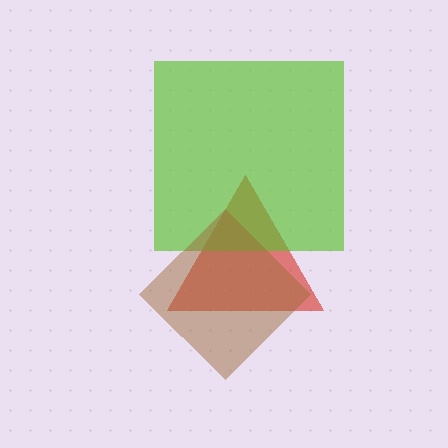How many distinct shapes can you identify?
There are 3 distinct shapes: a red triangle, a lime square, a brown diamond.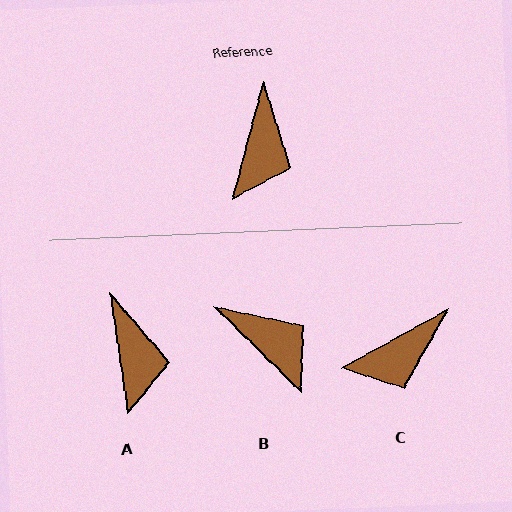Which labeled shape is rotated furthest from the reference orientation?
B, about 60 degrees away.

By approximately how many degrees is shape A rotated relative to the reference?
Approximately 23 degrees counter-clockwise.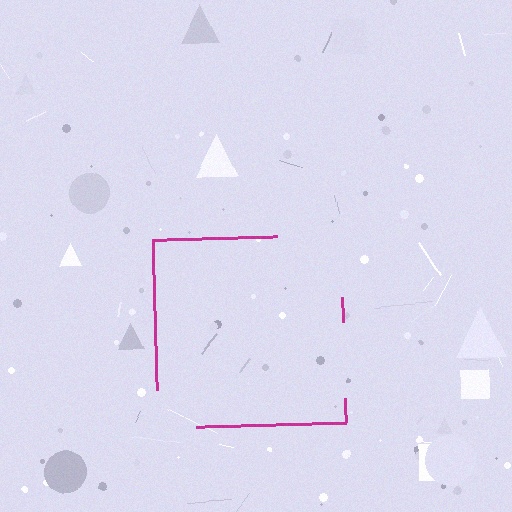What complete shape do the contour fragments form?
The contour fragments form a square.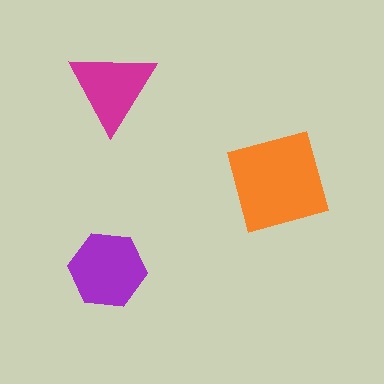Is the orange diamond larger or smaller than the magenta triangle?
Larger.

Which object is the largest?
The orange diamond.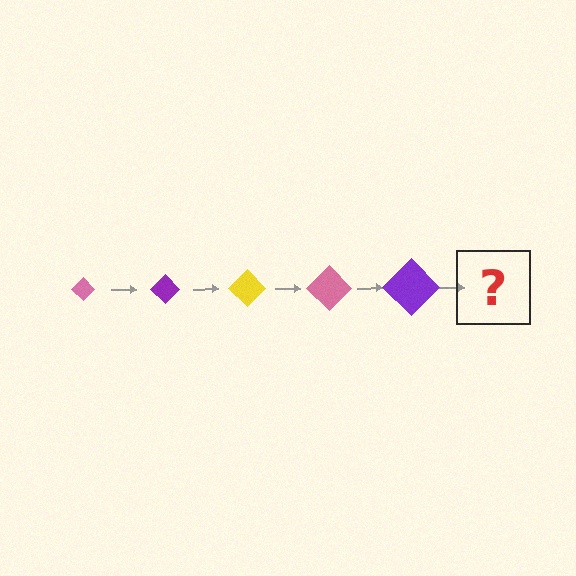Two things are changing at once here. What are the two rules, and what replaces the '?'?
The two rules are that the diamond grows larger each step and the color cycles through pink, purple, and yellow. The '?' should be a yellow diamond, larger than the previous one.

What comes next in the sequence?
The next element should be a yellow diamond, larger than the previous one.